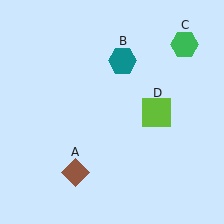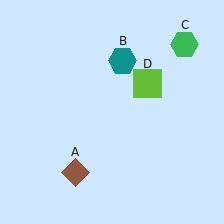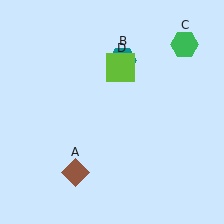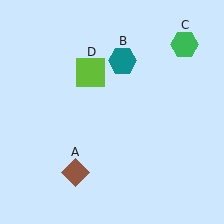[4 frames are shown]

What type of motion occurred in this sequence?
The lime square (object D) rotated counterclockwise around the center of the scene.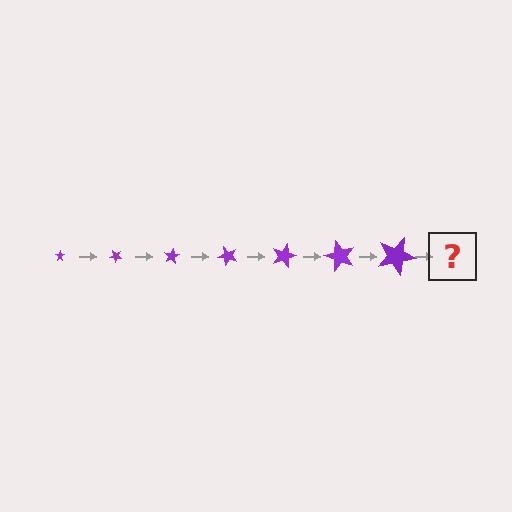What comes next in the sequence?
The next element should be a star, larger than the previous one and rotated 280 degrees from the start.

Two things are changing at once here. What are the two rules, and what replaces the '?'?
The two rules are that the star grows larger each step and it rotates 40 degrees each step. The '?' should be a star, larger than the previous one and rotated 280 degrees from the start.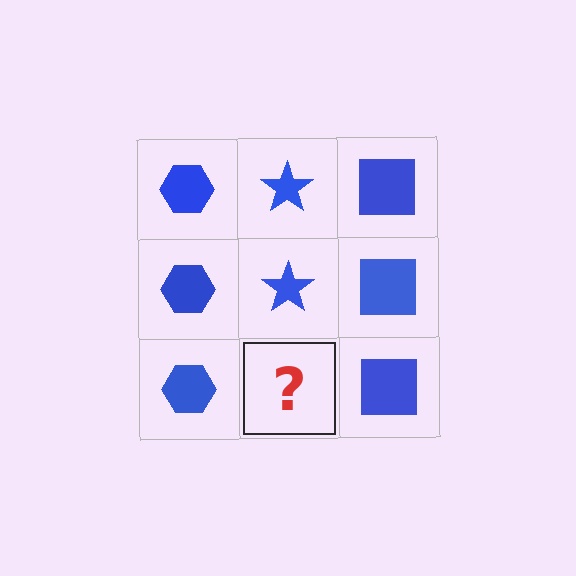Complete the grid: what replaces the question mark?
The question mark should be replaced with a blue star.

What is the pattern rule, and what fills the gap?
The rule is that each column has a consistent shape. The gap should be filled with a blue star.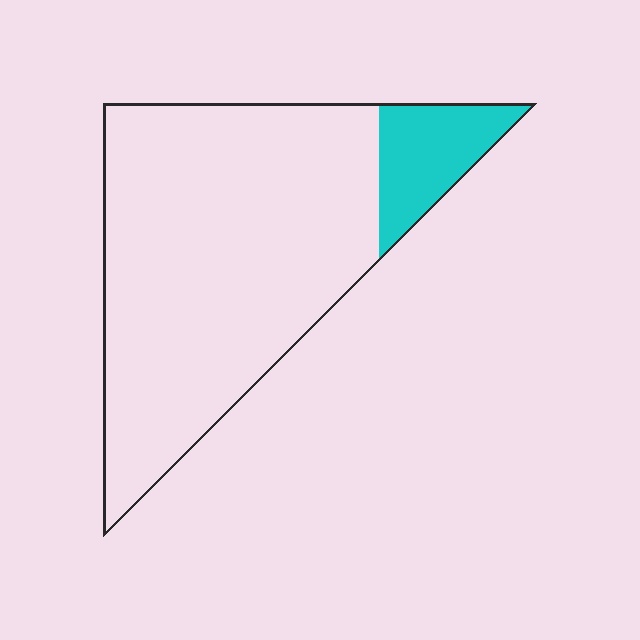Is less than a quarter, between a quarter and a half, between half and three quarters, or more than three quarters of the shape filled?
Less than a quarter.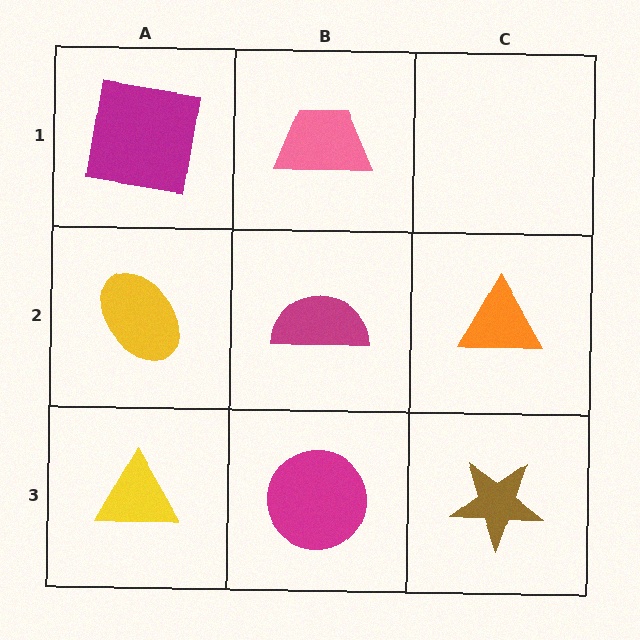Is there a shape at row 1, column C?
No, that cell is empty.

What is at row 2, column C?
An orange triangle.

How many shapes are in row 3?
3 shapes.